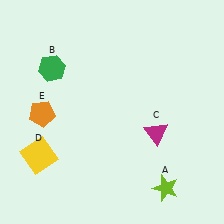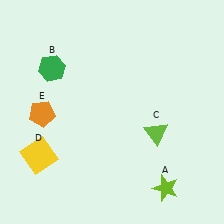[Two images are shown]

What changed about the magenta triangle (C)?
In Image 1, C is magenta. In Image 2, it changed to lime.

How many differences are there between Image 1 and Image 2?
There is 1 difference between the two images.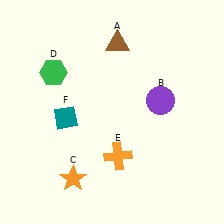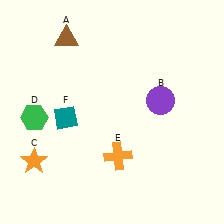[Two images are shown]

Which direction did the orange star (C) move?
The orange star (C) moved left.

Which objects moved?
The objects that moved are: the brown triangle (A), the orange star (C), the green hexagon (D).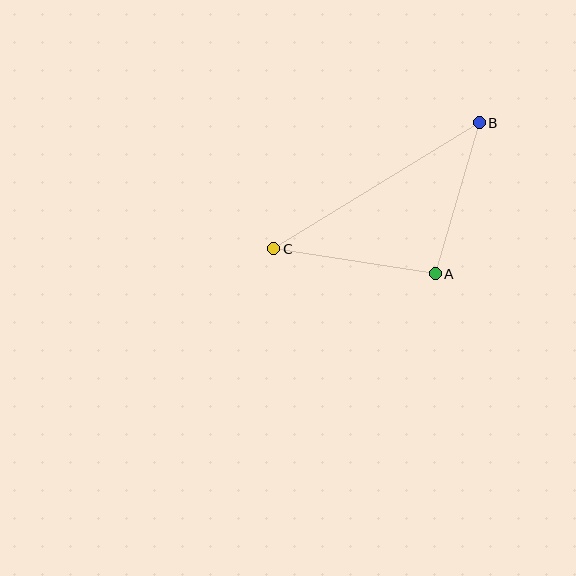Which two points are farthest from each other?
Points B and C are farthest from each other.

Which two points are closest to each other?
Points A and B are closest to each other.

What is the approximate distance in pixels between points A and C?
The distance between A and C is approximately 163 pixels.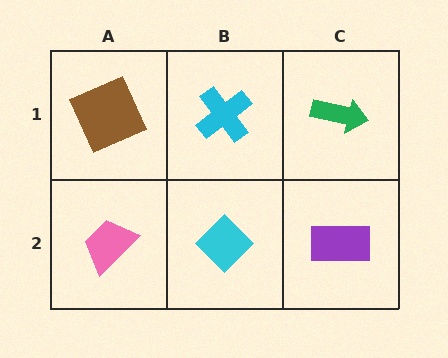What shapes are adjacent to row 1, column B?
A cyan diamond (row 2, column B), a brown square (row 1, column A), a green arrow (row 1, column C).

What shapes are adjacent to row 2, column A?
A brown square (row 1, column A), a cyan diamond (row 2, column B).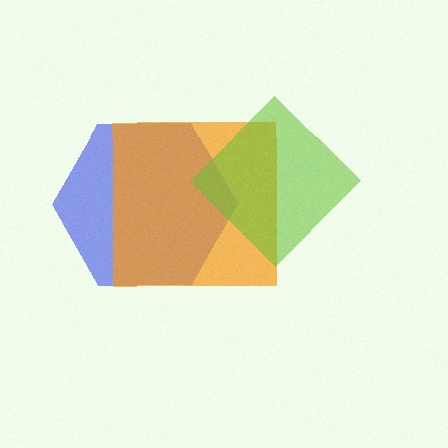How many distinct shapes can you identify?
There are 3 distinct shapes: a blue hexagon, an orange square, a lime diamond.